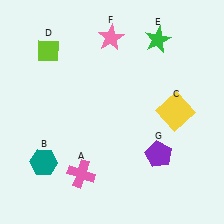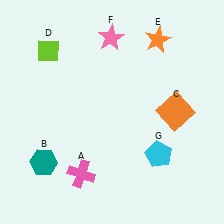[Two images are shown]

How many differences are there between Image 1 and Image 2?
There are 3 differences between the two images.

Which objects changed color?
C changed from yellow to orange. E changed from green to orange. G changed from purple to cyan.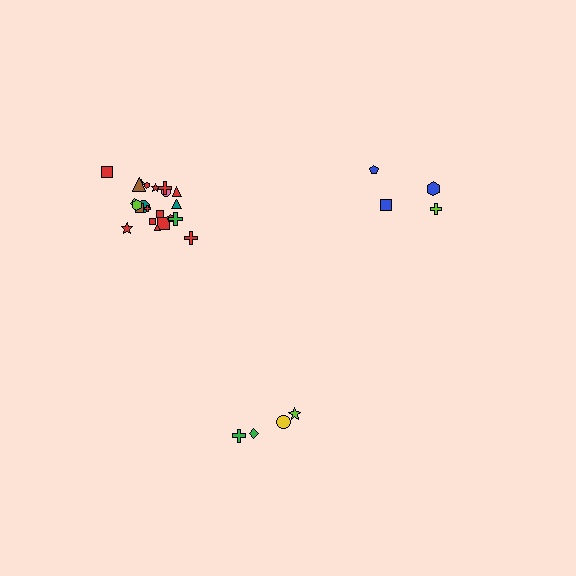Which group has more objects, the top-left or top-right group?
The top-left group.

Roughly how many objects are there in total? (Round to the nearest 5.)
Roughly 30 objects in total.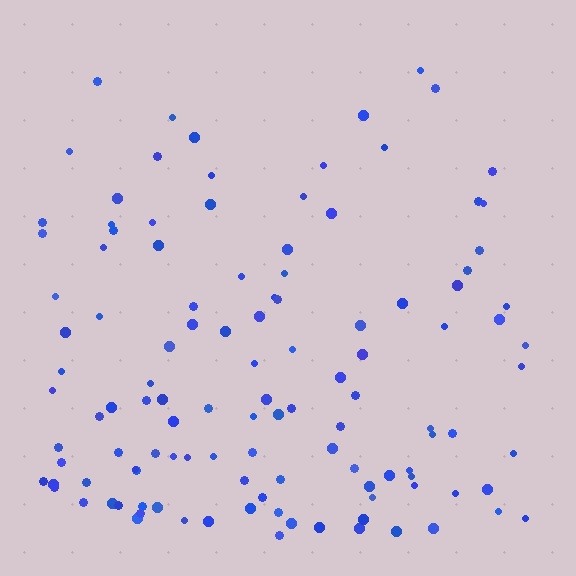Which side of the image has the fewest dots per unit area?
The top.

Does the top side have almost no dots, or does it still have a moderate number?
Still a moderate number, just noticeably fewer than the bottom.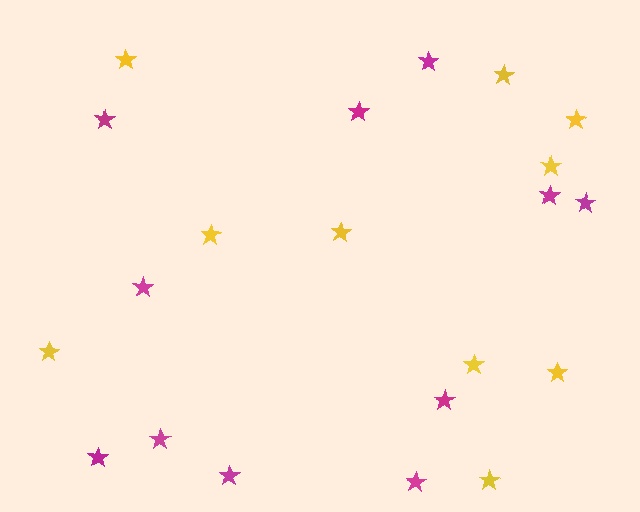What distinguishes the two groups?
There are 2 groups: one group of magenta stars (11) and one group of yellow stars (10).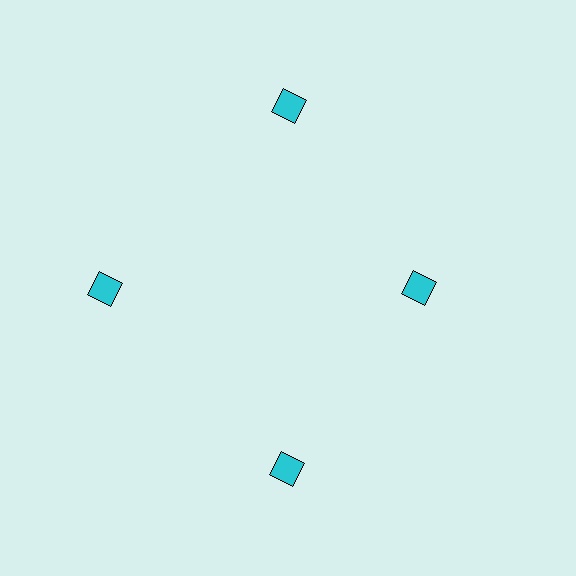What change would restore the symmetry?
The symmetry would be restored by moving it outward, back onto the ring so that all 4 diamonds sit at equal angles and equal distance from the center.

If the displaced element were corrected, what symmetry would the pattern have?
It would have 4-fold rotational symmetry — the pattern would map onto itself every 90 degrees.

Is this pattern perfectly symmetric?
No. The 4 cyan diamonds are arranged in a ring, but one element near the 3 o'clock position is pulled inward toward the center, breaking the 4-fold rotational symmetry.